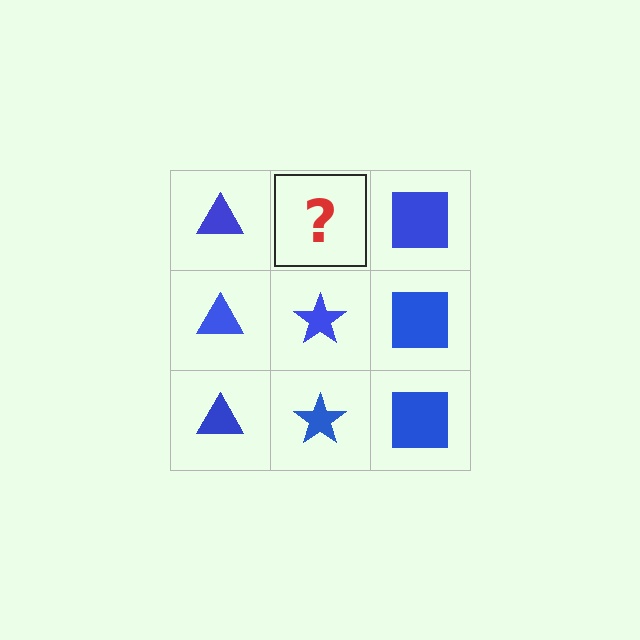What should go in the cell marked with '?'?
The missing cell should contain a blue star.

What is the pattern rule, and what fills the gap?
The rule is that each column has a consistent shape. The gap should be filled with a blue star.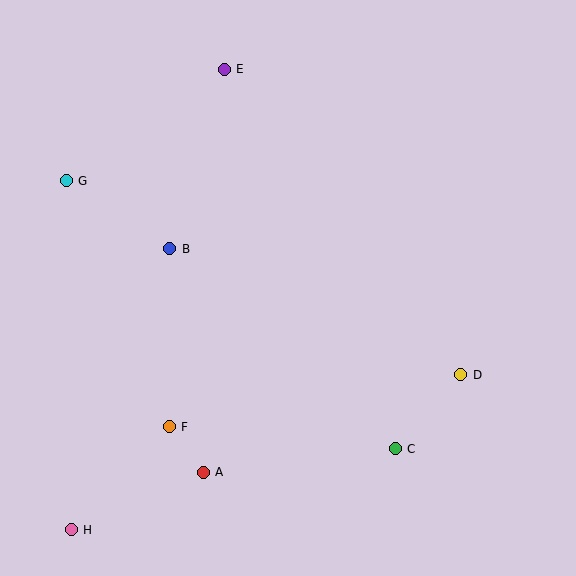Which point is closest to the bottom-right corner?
Point C is closest to the bottom-right corner.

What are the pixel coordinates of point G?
Point G is at (66, 181).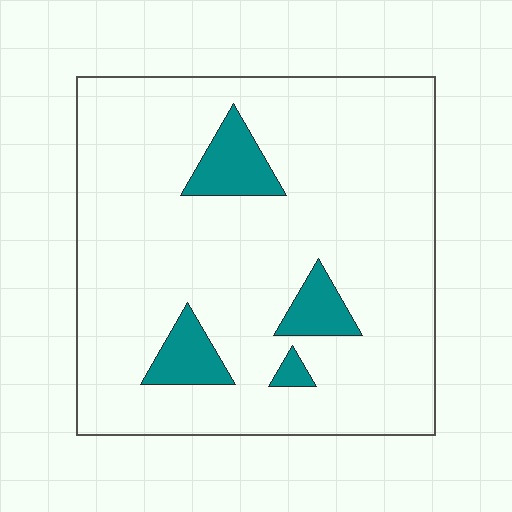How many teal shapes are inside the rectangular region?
4.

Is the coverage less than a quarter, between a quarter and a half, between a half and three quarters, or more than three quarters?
Less than a quarter.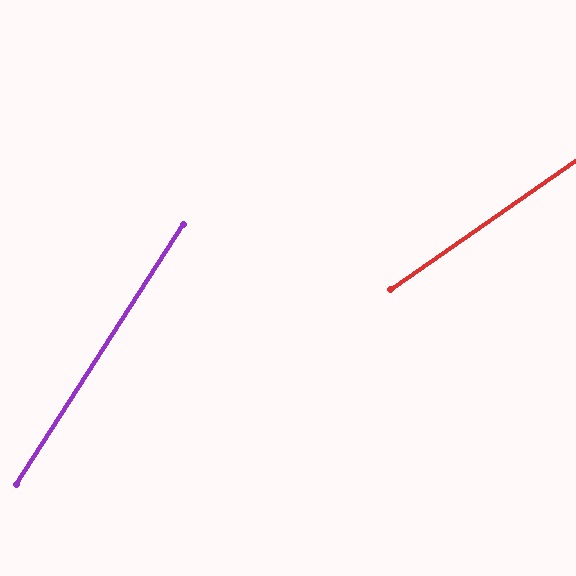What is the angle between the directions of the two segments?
Approximately 22 degrees.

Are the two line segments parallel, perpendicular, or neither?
Neither parallel nor perpendicular — they differ by about 22°.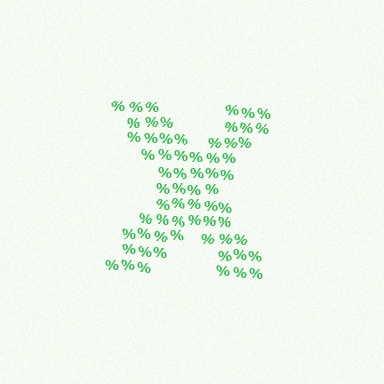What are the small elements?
The small elements are percent signs.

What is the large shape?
The large shape is the letter X.